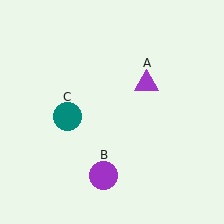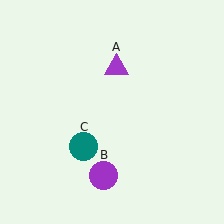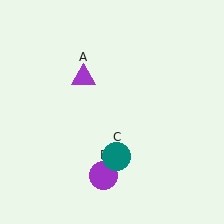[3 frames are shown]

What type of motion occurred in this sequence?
The purple triangle (object A), teal circle (object C) rotated counterclockwise around the center of the scene.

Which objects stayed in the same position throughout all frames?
Purple circle (object B) remained stationary.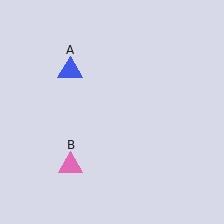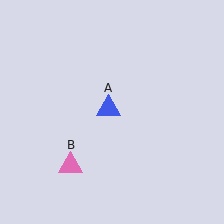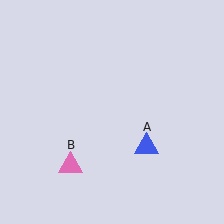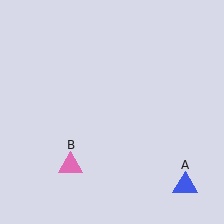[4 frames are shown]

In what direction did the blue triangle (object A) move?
The blue triangle (object A) moved down and to the right.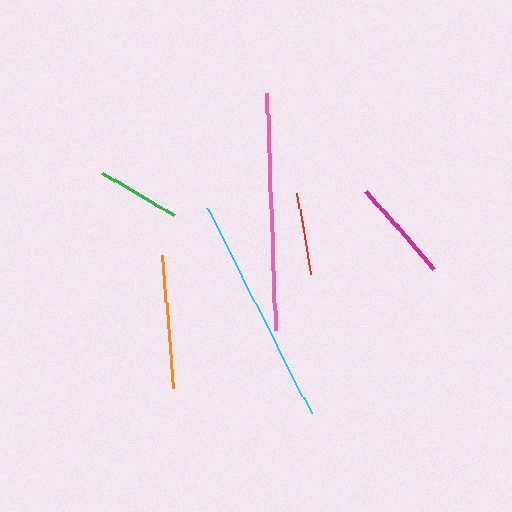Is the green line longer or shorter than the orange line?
The orange line is longer than the green line.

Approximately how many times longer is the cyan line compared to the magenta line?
The cyan line is approximately 2.2 times the length of the magenta line.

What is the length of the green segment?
The green segment is approximately 83 pixels long.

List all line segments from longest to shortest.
From longest to shortest: pink, cyan, orange, magenta, green, red.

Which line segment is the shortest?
The red line is the shortest at approximately 83 pixels.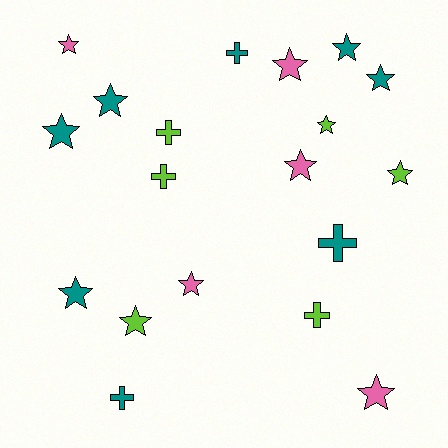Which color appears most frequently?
Teal, with 8 objects.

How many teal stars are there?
There are 5 teal stars.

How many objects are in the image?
There are 19 objects.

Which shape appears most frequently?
Star, with 13 objects.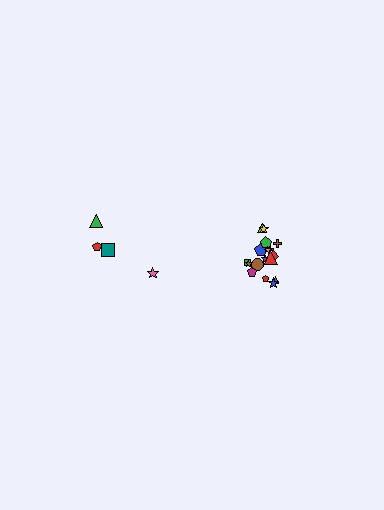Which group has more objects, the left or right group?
The right group.